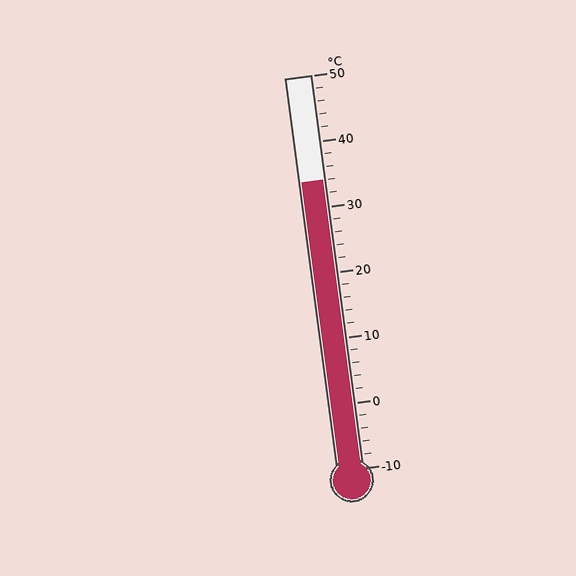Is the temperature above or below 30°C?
The temperature is above 30°C.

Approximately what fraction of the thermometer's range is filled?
The thermometer is filled to approximately 75% of its range.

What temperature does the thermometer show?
The thermometer shows approximately 34°C.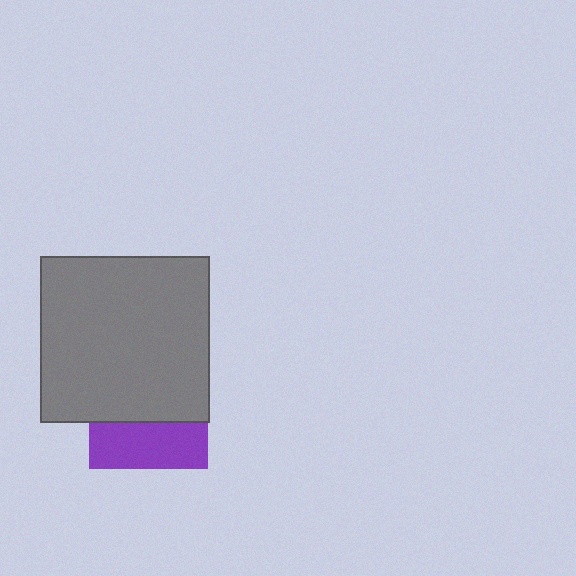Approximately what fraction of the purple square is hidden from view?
Roughly 61% of the purple square is hidden behind the gray rectangle.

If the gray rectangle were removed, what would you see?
You would see the complete purple square.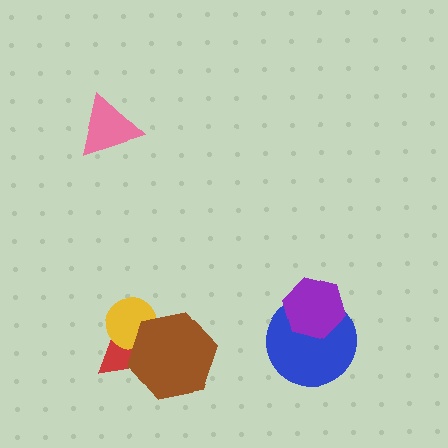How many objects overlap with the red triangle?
2 objects overlap with the red triangle.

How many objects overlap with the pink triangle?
0 objects overlap with the pink triangle.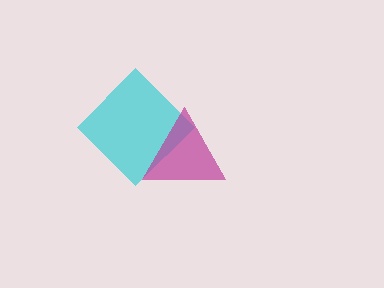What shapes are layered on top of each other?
The layered shapes are: a cyan diamond, a magenta triangle.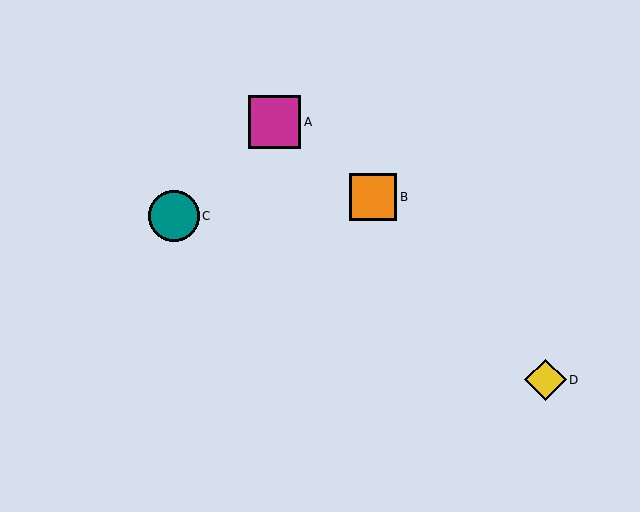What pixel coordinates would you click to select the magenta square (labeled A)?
Click at (275, 122) to select the magenta square A.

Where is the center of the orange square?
The center of the orange square is at (373, 197).